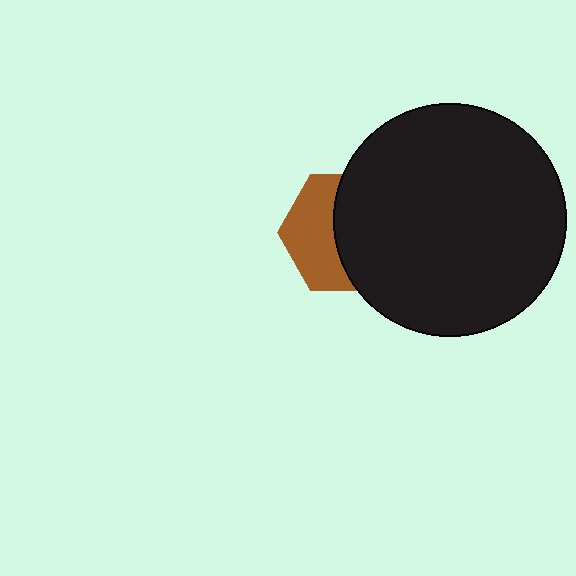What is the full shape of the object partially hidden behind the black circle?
The partially hidden object is a brown hexagon.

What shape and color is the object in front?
The object in front is a black circle.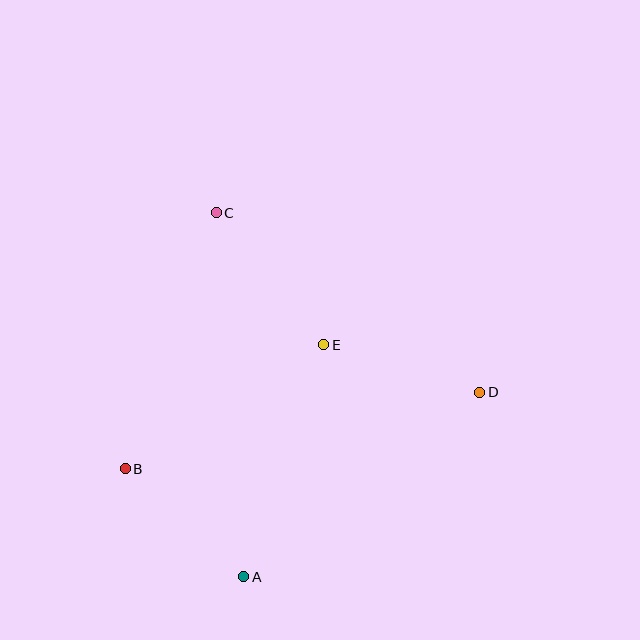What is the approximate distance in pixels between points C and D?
The distance between C and D is approximately 319 pixels.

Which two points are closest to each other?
Points A and B are closest to each other.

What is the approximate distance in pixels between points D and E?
The distance between D and E is approximately 163 pixels.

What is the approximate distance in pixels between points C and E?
The distance between C and E is approximately 170 pixels.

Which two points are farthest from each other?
Points A and C are farthest from each other.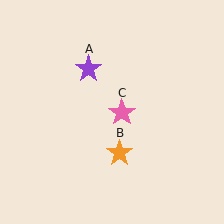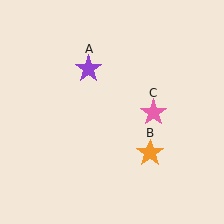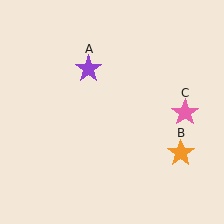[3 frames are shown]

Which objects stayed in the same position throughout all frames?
Purple star (object A) remained stationary.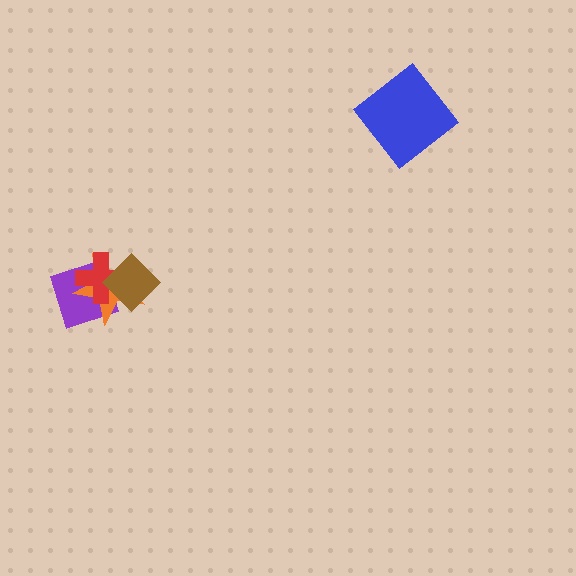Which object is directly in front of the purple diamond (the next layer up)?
The orange star is directly in front of the purple diamond.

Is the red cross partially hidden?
Yes, it is partially covered by another shape.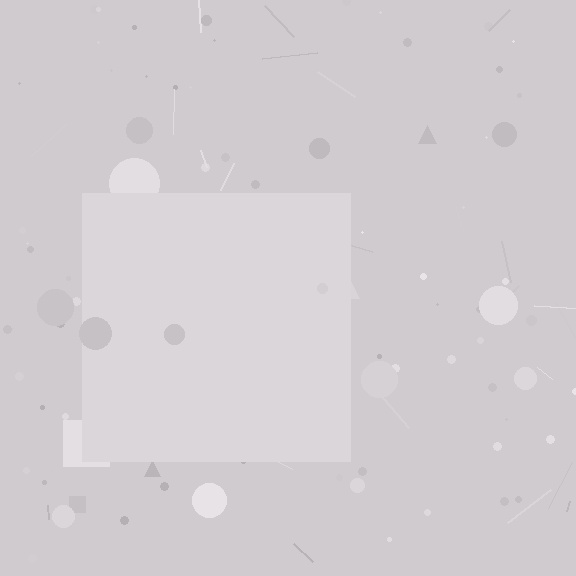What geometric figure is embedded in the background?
A square is embedded in the background.